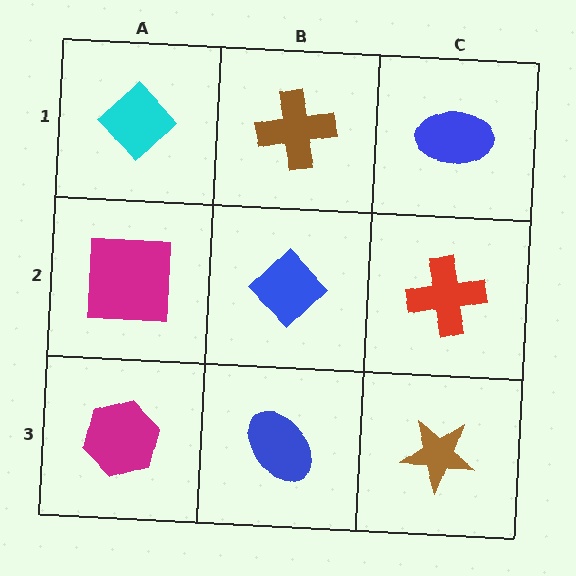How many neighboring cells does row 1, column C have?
2.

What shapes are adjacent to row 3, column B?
A blue diamond (row 2, column B), a magenta hexagon (row 3, column A), a brown star (row 3, column C).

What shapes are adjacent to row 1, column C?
A red cross (row 2, column C), a brown cross (row 1, column B).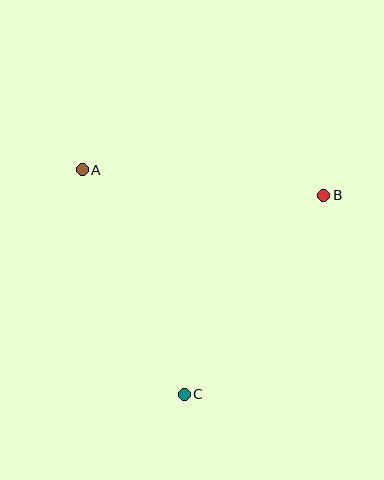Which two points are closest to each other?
Points A and B are closest to each other.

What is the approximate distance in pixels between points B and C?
The distance between B and C is approximately 243 pixels.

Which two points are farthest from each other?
Points A and C are farthest from each other.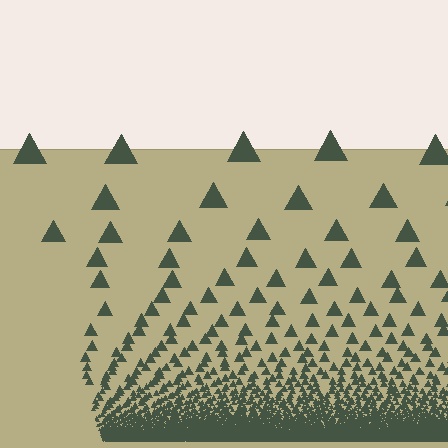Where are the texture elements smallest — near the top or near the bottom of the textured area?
Near the bottom.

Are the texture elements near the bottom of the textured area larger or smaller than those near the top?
Smaller. The gradient is inverted — elements near the bottom are smaller and denser.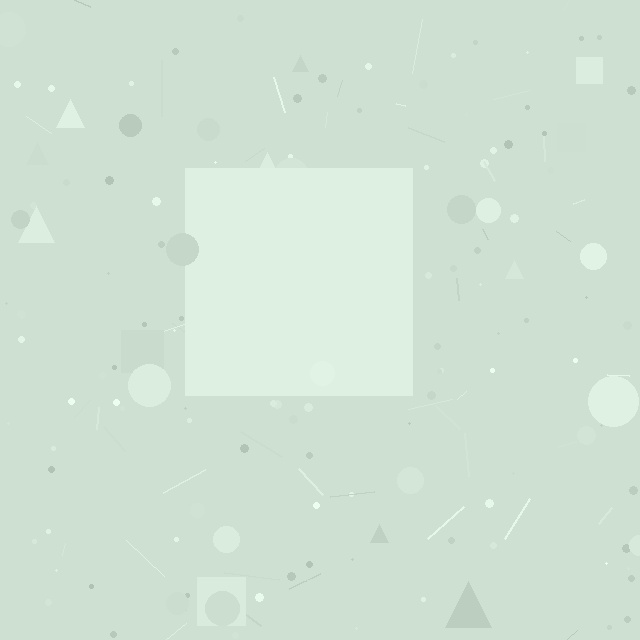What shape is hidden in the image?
A square is hidden in the image.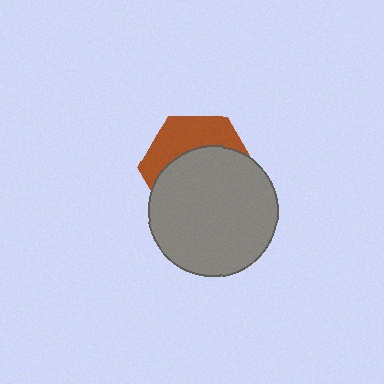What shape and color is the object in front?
The object in front is a gray circle.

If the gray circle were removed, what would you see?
You would see the complete brown hexagon.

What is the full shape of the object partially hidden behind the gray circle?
The partially hidden object is a brown hexagon.